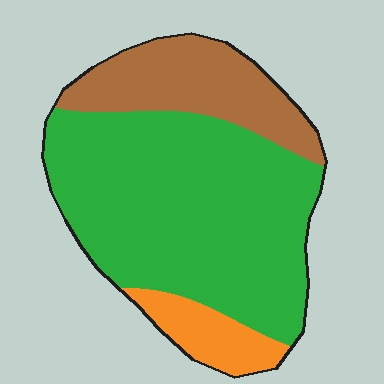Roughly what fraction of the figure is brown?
Brown covers around 25% of the figure.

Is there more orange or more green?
Green.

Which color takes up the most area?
Green, at roughly 65%.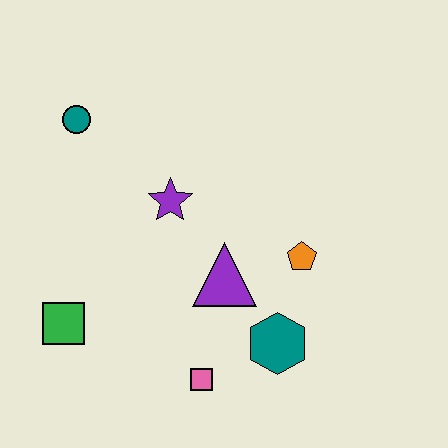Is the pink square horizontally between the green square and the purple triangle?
Yes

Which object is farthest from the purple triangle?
The teal circle is farthest from the purple triangle.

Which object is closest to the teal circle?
The purple star is closest to the teal circle.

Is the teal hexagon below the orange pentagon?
Yes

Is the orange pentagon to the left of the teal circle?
No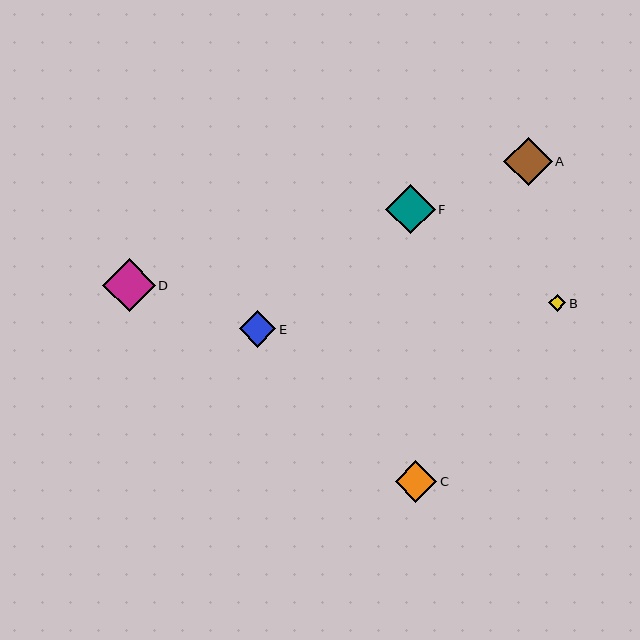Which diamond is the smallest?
Diamond B is the smallest with a size of approximately 17 pixels.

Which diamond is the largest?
Diamond D is the largest with a size of approximately 53 pixels.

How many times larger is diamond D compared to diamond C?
Diamond D is approximately 1.3 times the size of diamond C.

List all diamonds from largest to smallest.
From largest to smallest: D, F, A, C, E, B.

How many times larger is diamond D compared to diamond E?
Diamond D is approximately 1.4 times the size of diamond E.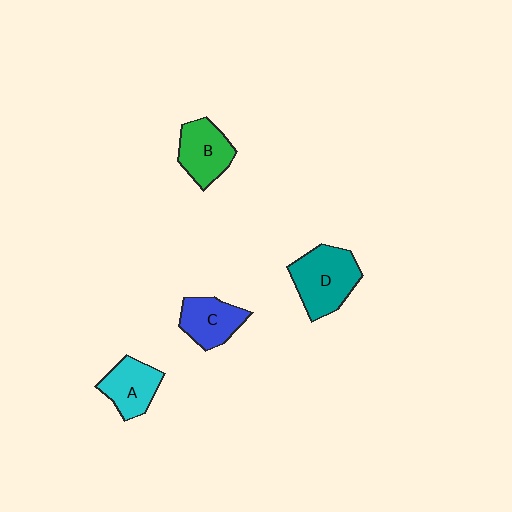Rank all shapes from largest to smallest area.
From largest to smallest: D (teal), B (green), A (cyan), C (blue).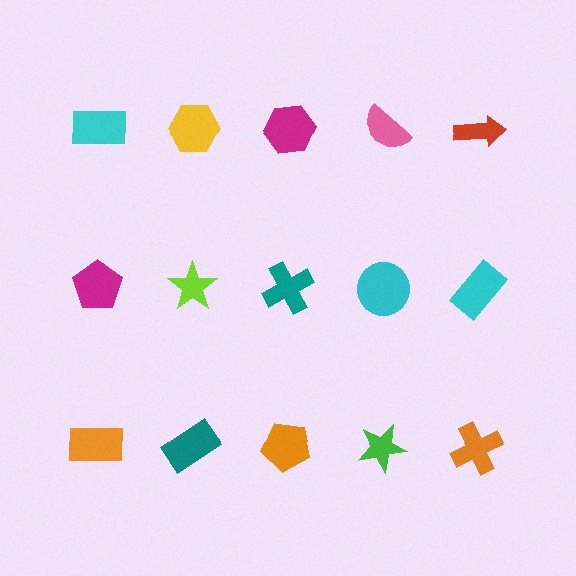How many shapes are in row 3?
5 shapes.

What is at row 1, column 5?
A red arrow.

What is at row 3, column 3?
An orange pentagon.